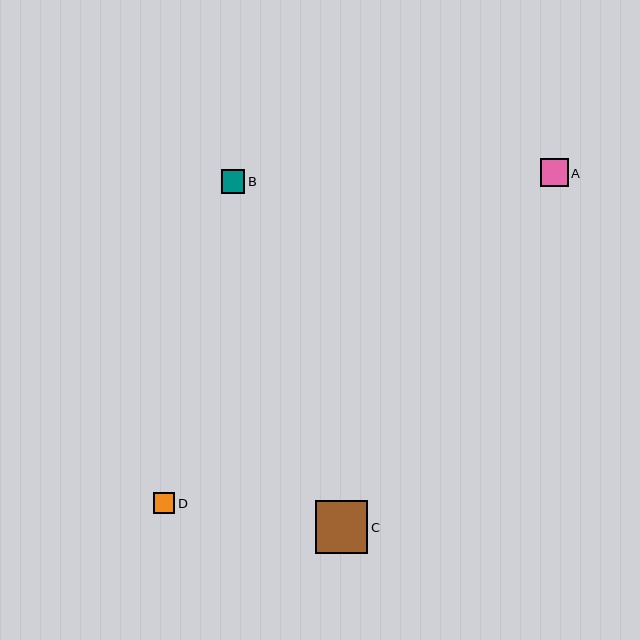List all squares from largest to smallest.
From largest to smallest: C, A, B, D.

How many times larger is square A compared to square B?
Square A is approximately 1.2 times the size of square B.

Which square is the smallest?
Square D is the smallest with a size of approximately 21 pixels.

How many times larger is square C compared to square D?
Square C is approximately 2.6 times the size of square D.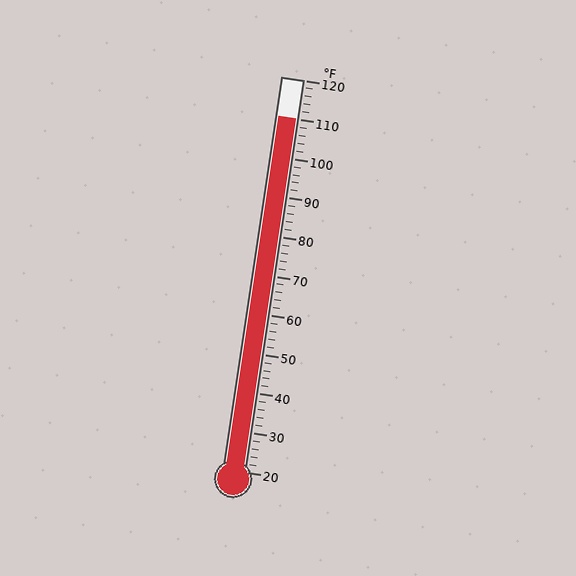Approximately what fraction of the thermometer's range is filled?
The thermometer is filled to approximately 90% of its range.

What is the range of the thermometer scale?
The thermometer scale ranges from 20°F to 120°F.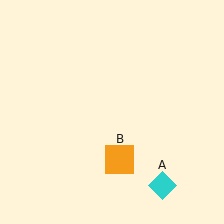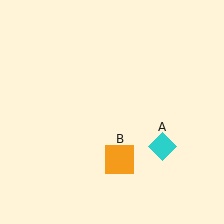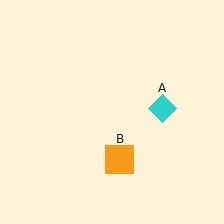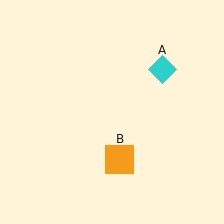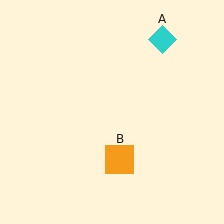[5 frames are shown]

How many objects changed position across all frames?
1 object changed position: cyan diamond (object A).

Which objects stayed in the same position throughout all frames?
Orange square (object B) remained stationary.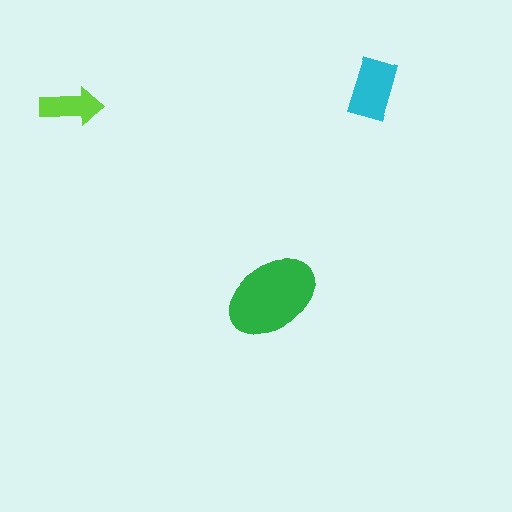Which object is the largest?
The green ellipse.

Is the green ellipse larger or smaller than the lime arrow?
Larger.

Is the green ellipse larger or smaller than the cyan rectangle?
Larger.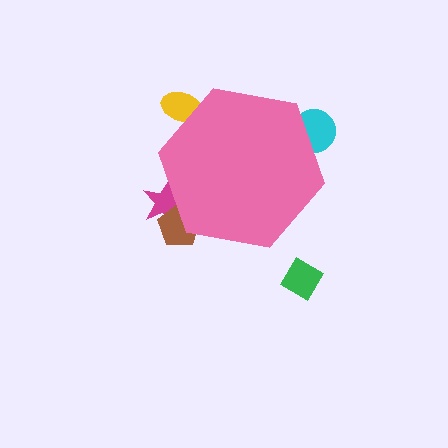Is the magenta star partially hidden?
Yes, the magenta star is partially hidden behind the pink hexagon.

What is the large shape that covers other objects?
A pink hexagon.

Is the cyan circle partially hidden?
Yes, the cyan circle is partially hidden behind the pink hexagon.